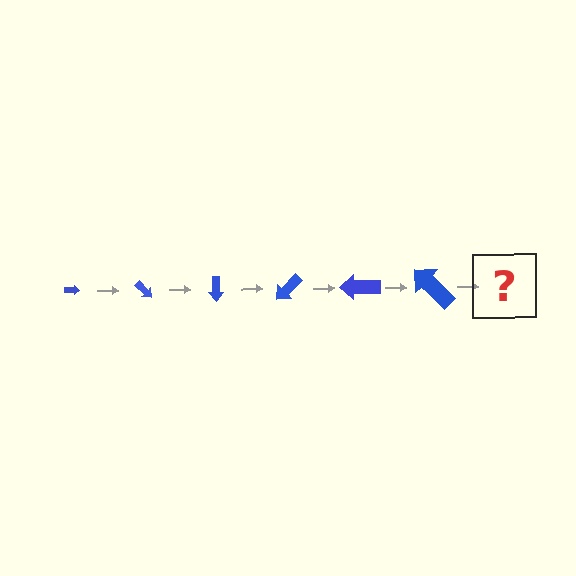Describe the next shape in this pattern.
It should be an arrow, larger than the previous one and rotated 270 degrees from the start.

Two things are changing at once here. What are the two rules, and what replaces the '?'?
The two rules are that the arrow grows larger each step and it rotates 45 degrees each step. The '?' should be an arrow, larger than the previous one and rotated 270 degrees from the start.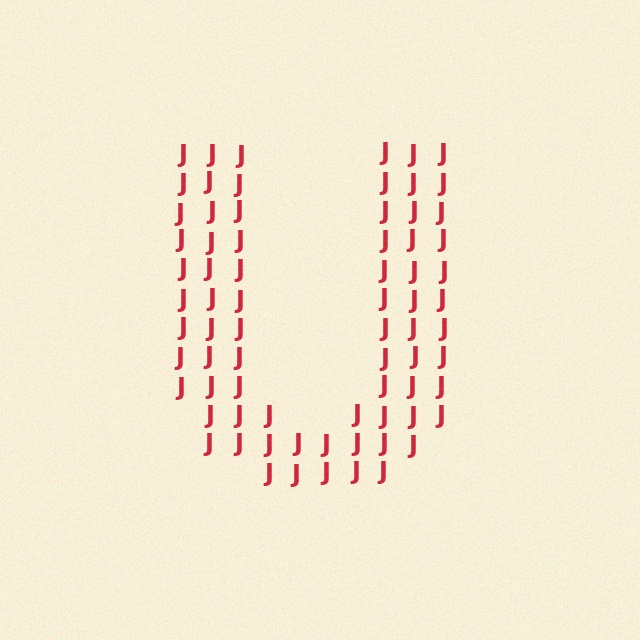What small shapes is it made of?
It is made of small letter J's.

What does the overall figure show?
The overall figure shows the letter U.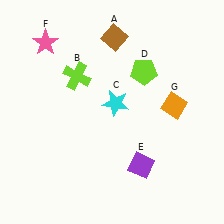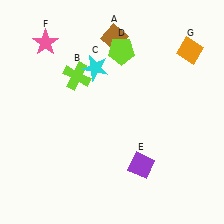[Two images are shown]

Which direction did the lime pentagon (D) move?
The lime pentagon (D) moved left.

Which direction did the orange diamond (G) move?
The orange diamond (G) moved up.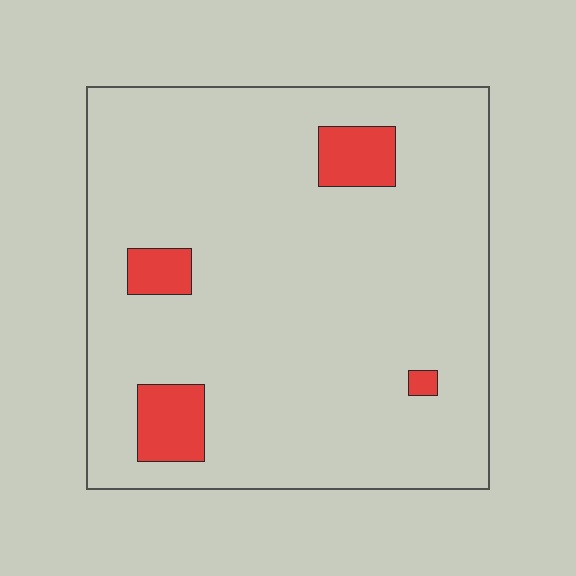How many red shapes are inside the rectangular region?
4.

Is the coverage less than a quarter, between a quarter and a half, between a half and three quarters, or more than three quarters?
Less than a quarter.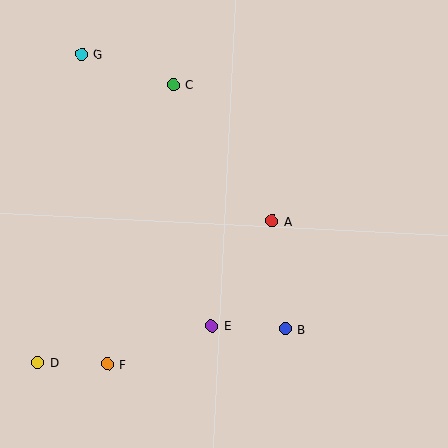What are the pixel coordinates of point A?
Point A is at (272, 221).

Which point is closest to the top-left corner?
Point G is closest to the top-left corner.